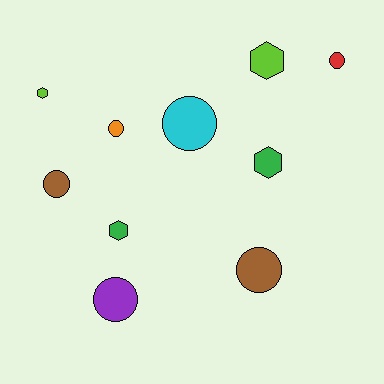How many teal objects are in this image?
There are no teal objects.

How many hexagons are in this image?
There are 4 hexagons.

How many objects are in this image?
There are 10 objects.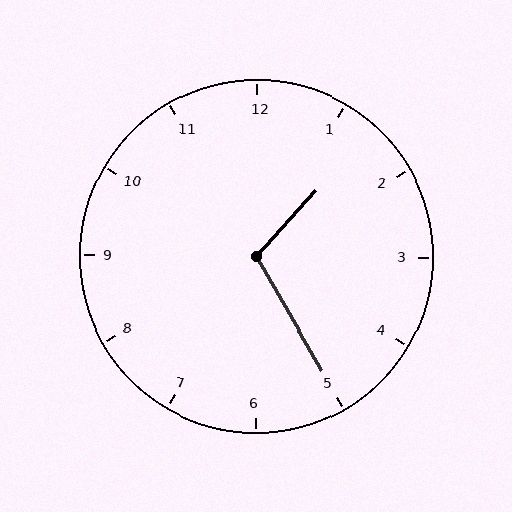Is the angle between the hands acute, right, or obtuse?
It is obtuse.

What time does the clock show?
1:25.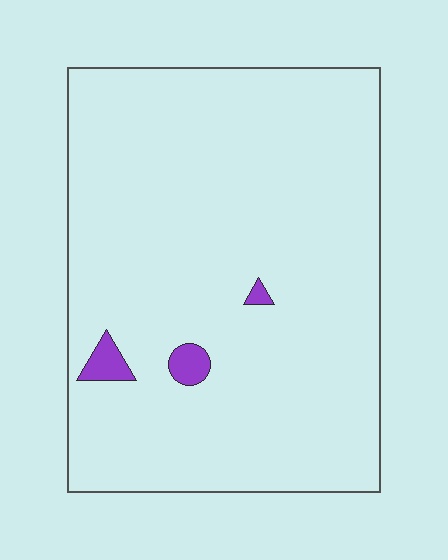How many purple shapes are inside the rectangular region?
3.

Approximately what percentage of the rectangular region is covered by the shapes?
Approximately 5%.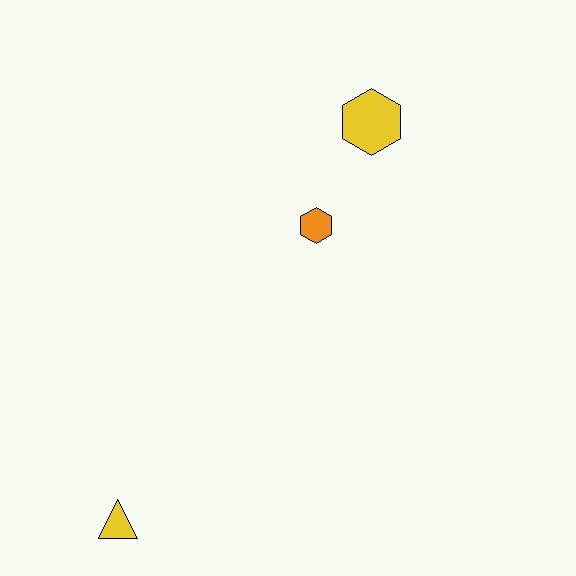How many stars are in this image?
There are no stars.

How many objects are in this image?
There are 3 objects.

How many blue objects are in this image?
There are no blue objects.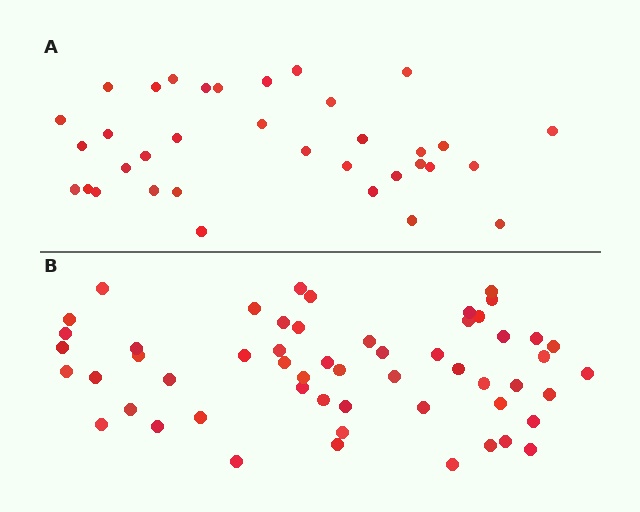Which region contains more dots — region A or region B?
Region B (the bottom region) has more dots.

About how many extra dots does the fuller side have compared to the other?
Region B has approximately 20 more dots than region A.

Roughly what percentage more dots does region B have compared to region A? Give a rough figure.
About 55% more.